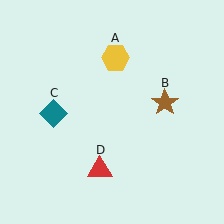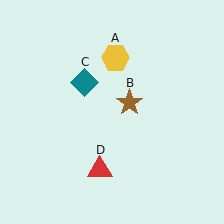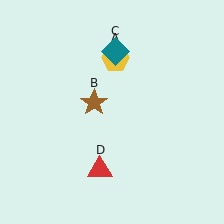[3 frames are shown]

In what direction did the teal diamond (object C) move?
The teal diamond (object C) moved up and to the right.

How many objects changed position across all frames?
2 objects changed position: brown star (object B), teal diamond (object C).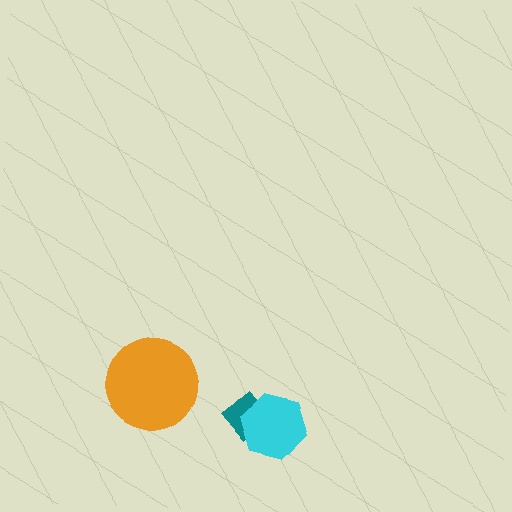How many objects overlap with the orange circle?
0 objects overlap with the orange circle.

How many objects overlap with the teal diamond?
1 object overlaps with the teal diamond.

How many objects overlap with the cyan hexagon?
1 object overlaps with the cyan hexagon.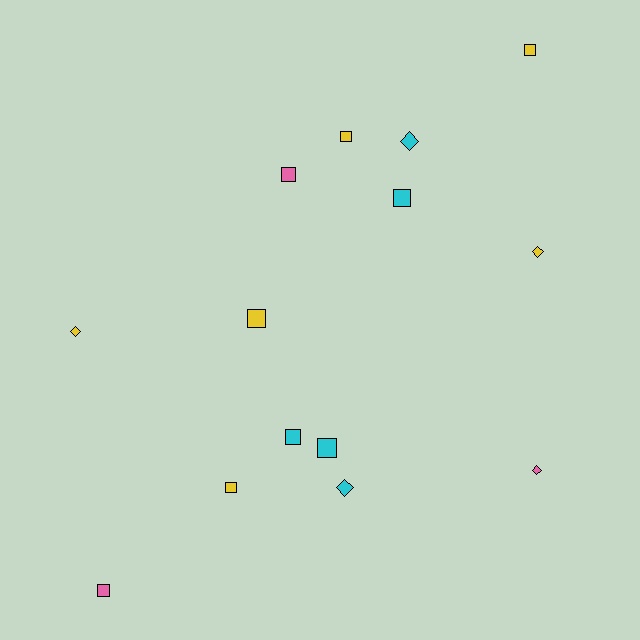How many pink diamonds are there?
There is 1 pink diamond.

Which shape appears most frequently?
Square, with 9 objects.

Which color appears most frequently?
Yellow, with 6 objects.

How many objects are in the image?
There are 14 objects.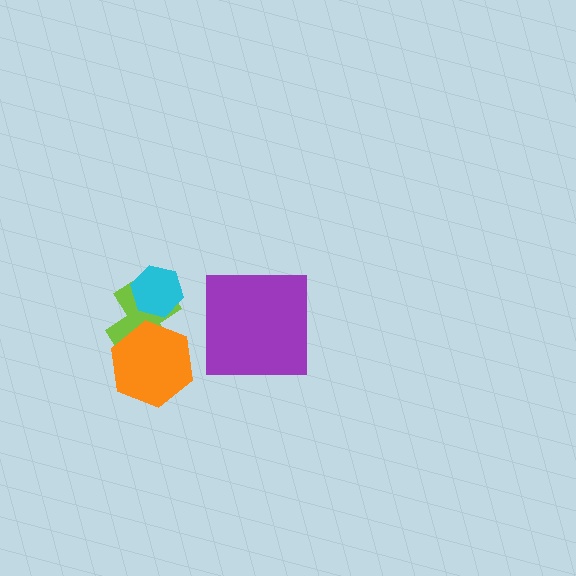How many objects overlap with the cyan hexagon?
1 object overlaps with the cyan hexagon.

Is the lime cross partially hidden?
Yes, it is partially covered by another shape.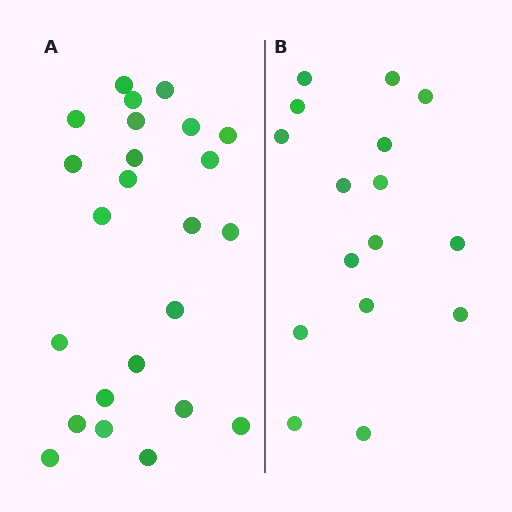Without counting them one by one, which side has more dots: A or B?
Region A (the left region) has more dots.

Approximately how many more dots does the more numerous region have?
Region A has roughly 8 or so more dots than region B.